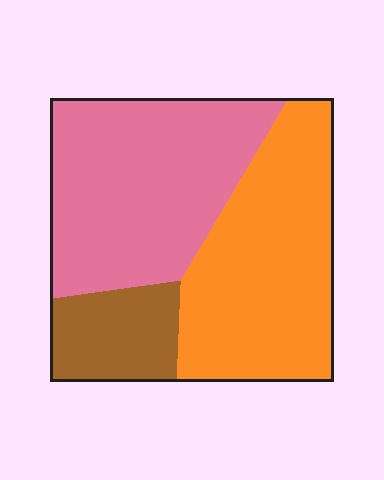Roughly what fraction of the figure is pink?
Pink covers roughly 45% of the figure.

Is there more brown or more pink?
Pink.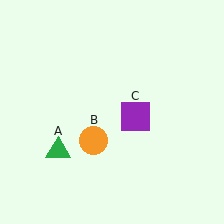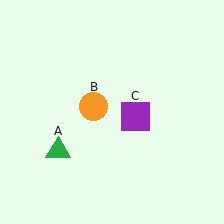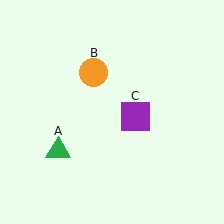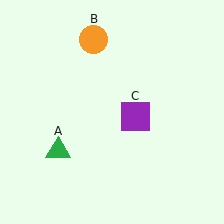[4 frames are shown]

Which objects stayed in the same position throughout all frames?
Green triangle (object A) and purple square (object C) remained stationary.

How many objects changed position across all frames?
1 object changed position: orange circle (object B).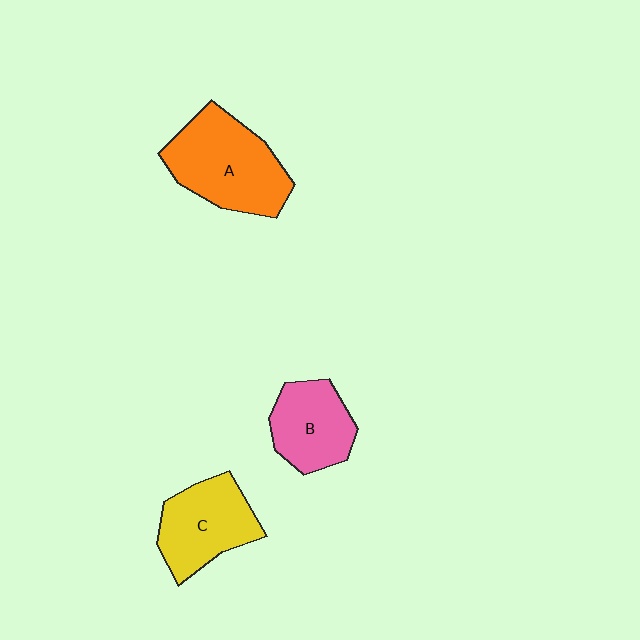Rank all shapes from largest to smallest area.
From largest to smallest: A (orange), C (yellow), B (pink).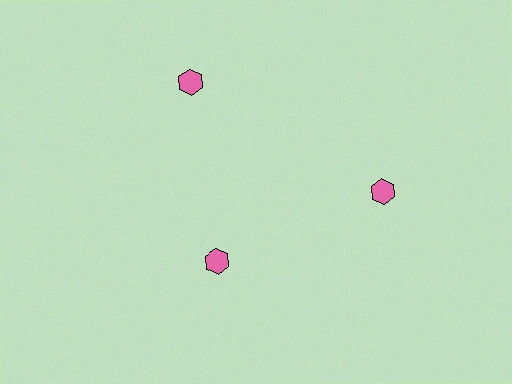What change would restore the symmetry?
The symmetry would be restored by moving it outward, back onto the ring so that all 3 hexagons sit at equal angles and equal distance from the center.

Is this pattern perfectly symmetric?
No. The 3 pink hexagons are arranged in a ring, but one element near the 7 o'clock position is pulled inward toward the center, breaking the 3-fold rotational symmetry.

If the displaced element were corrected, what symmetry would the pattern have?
It would have 3-fold rotational symmetry — the pattern would map onto itself every 120 degrees.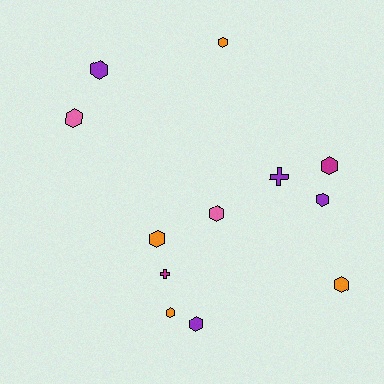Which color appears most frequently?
Orange, with 4 objects.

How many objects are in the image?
There are 12 objects.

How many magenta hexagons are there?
There is 1 magenta hexagon.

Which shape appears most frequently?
Hexagon, with 10 objects.